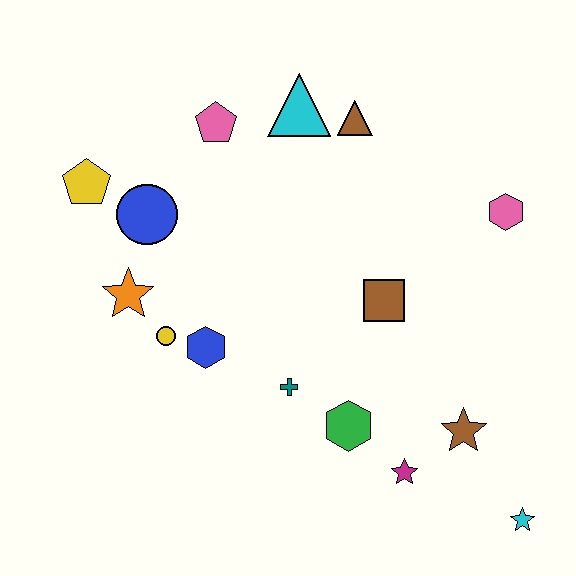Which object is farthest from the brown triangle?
The cyan star is farthest from the brown triangle.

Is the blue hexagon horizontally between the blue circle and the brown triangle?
Yes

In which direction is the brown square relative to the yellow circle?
The brown square is to the right of the yellow circle.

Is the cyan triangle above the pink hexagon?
Yes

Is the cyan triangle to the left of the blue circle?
No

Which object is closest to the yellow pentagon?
The blue circle is closest to the yellow pentagon.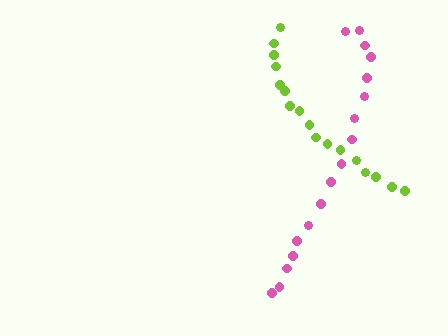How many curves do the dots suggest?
There are 2 distinct paths.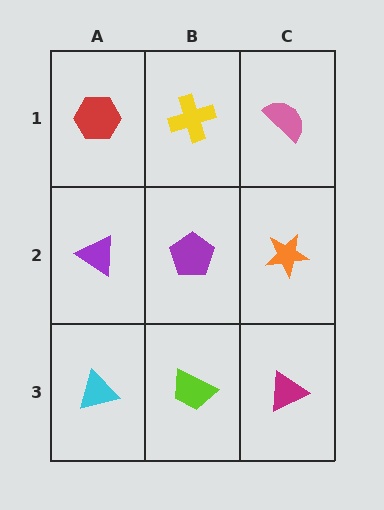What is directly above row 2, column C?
A pink semicircle.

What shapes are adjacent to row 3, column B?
A purple pentagon (row 2, column B), a cyan triangle (row 3, column A), a magenta triangle (row 3, column C).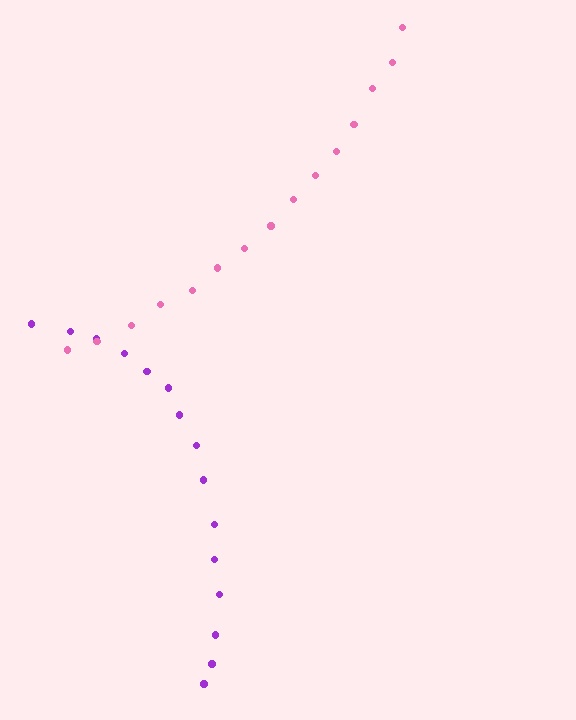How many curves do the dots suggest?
There are 2 distinct paths.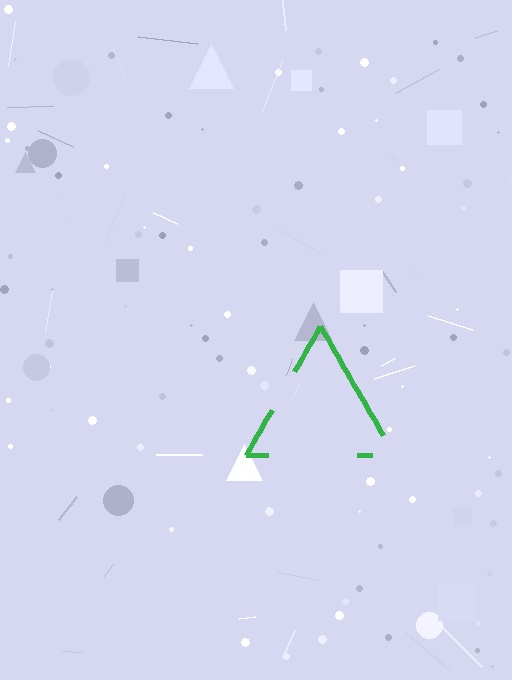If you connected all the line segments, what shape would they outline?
They would outline a triangle.